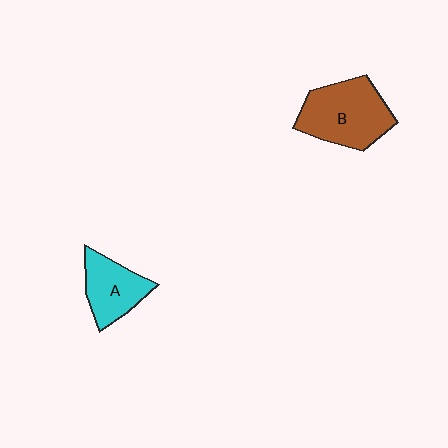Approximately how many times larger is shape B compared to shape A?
Approximately 1.5 times.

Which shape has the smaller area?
Shape A (cyan).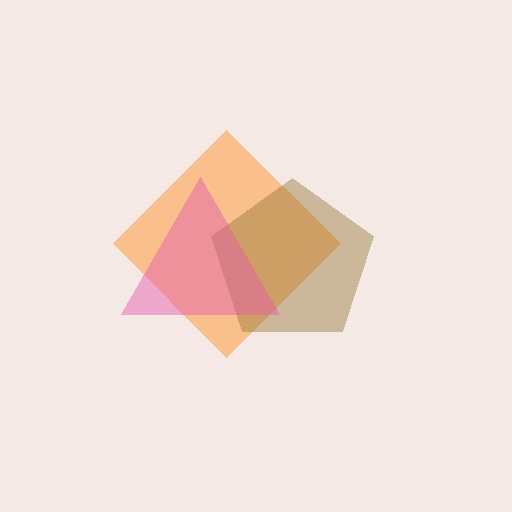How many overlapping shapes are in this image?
There are 3 overlapping shapes in the image.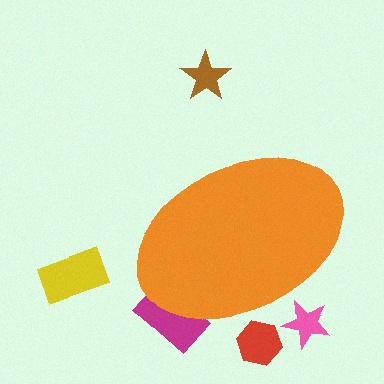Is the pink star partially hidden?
Yes, the pink star is partially hidden behind the orange ellipse.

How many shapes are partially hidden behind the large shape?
3 shapes are partially hidden.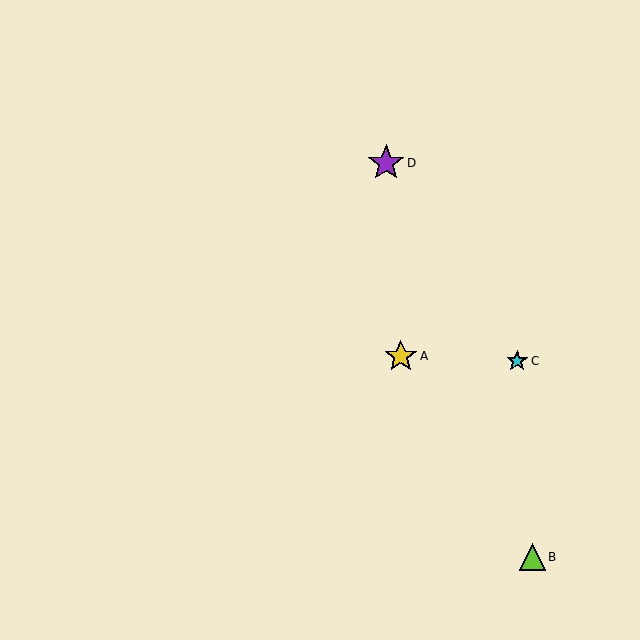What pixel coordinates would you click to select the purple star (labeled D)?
Click at (386, 163) to select the purple star D.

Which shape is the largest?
The purple star (labeled D) is the largest.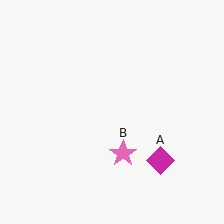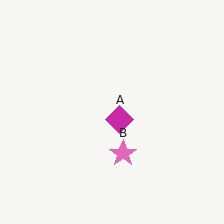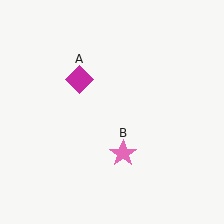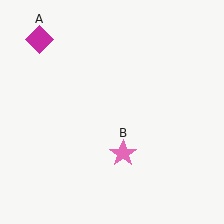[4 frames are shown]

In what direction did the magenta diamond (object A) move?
The magenta diamond (object A) moved up and to the left.